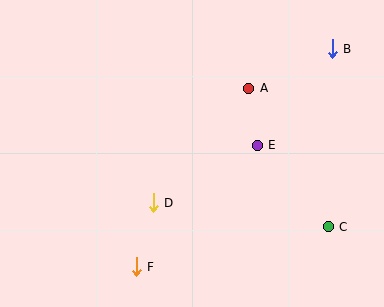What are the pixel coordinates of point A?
Point A is at (249, 88).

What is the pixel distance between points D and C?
The distance between D and C is 176 pixels.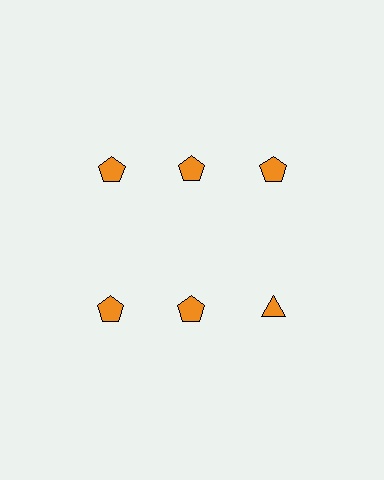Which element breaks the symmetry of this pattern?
The orange triangle in the second row, center column breaks the symmetry. All other shapes are orange pentagons.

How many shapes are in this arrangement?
There are 6 shapes arranged in a grid pattern.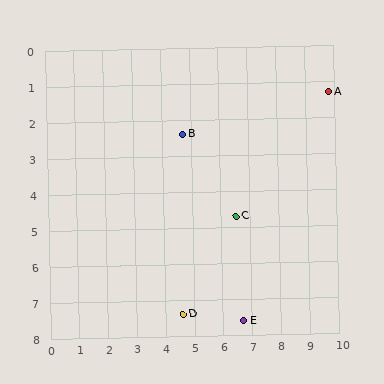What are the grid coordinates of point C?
Point C is at approximately (6.5, 4.7).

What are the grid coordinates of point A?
Point A is at approximately (9.8, 1.3).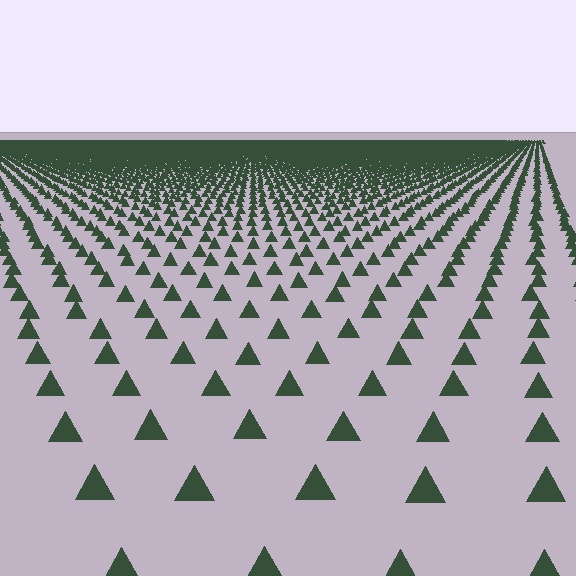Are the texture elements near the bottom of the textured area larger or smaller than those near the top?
Larger. Near the bottom, elements are closer to the viewer and appear at a bigger on-screen size.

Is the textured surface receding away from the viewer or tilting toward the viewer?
The surface is receding away from the viewer. Texture elements get smaller and denser toward the top.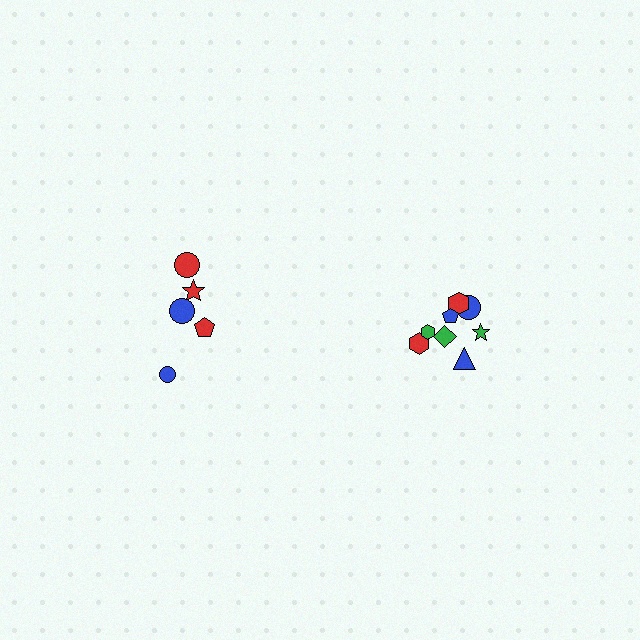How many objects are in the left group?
There are 5 objects.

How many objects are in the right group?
There are 8 objects.